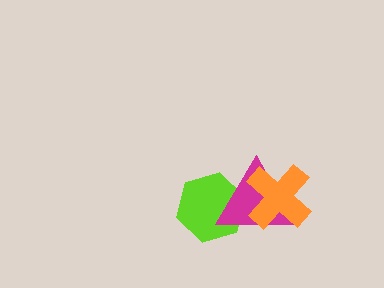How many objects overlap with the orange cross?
1 object overlaps with the orange cross.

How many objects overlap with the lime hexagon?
1 object overlaps with the lime hexagon.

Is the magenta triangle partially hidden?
Yes, it is partially covered by another shape.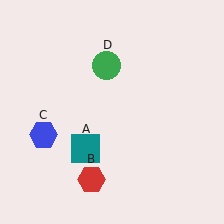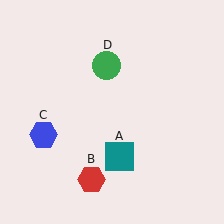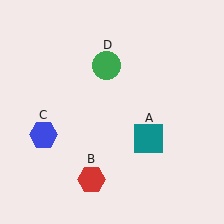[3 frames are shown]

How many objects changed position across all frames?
1 object changed position: teal square (object A).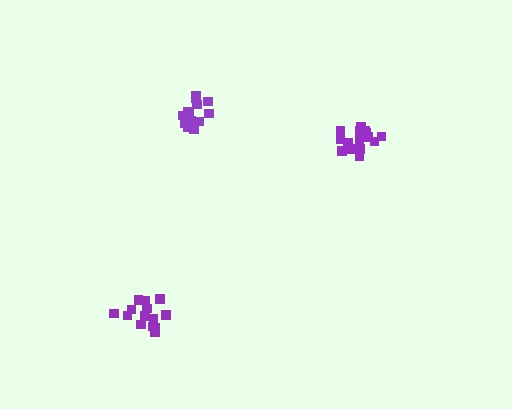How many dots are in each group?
Group 1: 14 dots, Group 2: 15 dots, Group 3: 15 dots (44 total).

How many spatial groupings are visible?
There are 3 spatial groupings.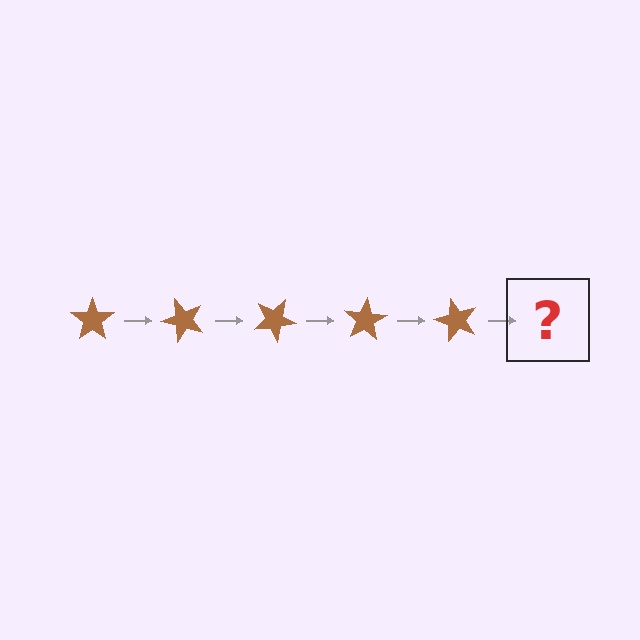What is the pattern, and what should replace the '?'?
The pattern is that the star rotates 50 degrees each step. The '?' should be a brown star rotated 250 degrees.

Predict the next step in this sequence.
The next step is a brown star rotated 250 degrees.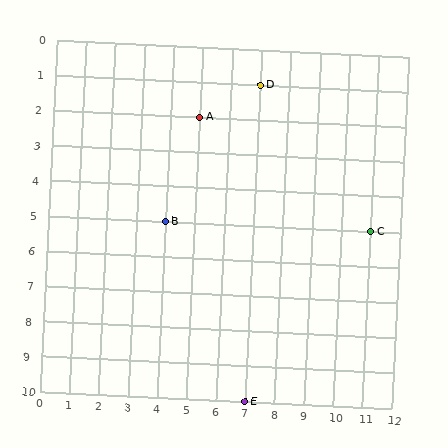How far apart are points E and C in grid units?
Points E and C are 4 columns and 5 rows apart (about 6.4 grid units diagonally).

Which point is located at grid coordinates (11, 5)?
Point C is at (11, 5).